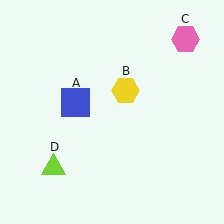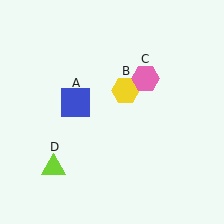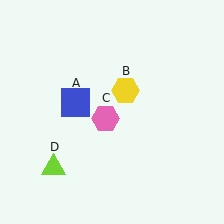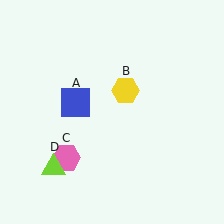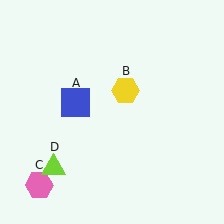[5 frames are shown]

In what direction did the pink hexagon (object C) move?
The pink hexagon (object C) moved down and to the left.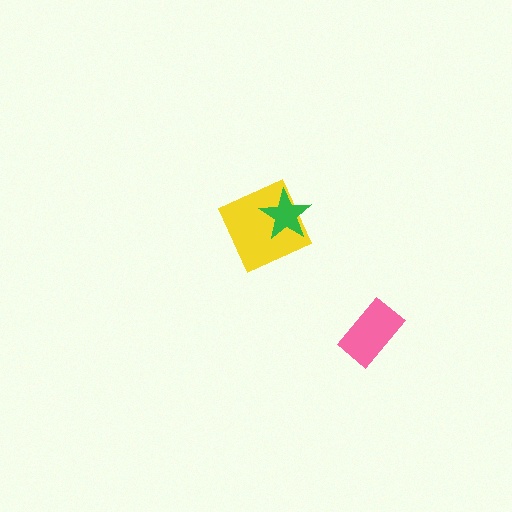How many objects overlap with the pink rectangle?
0 objects overlap with the pink rectangle.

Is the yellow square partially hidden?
Yes, it is partially covered by another shape.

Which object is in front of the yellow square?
The green star is in front of the yellow square.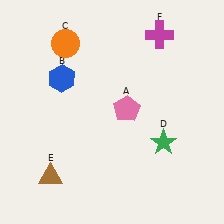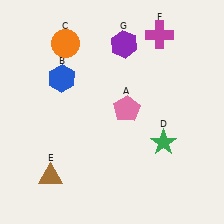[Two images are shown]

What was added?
A purple hexagon (G) was added in Image 2.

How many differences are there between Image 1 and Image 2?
There is 1 difference between the two images.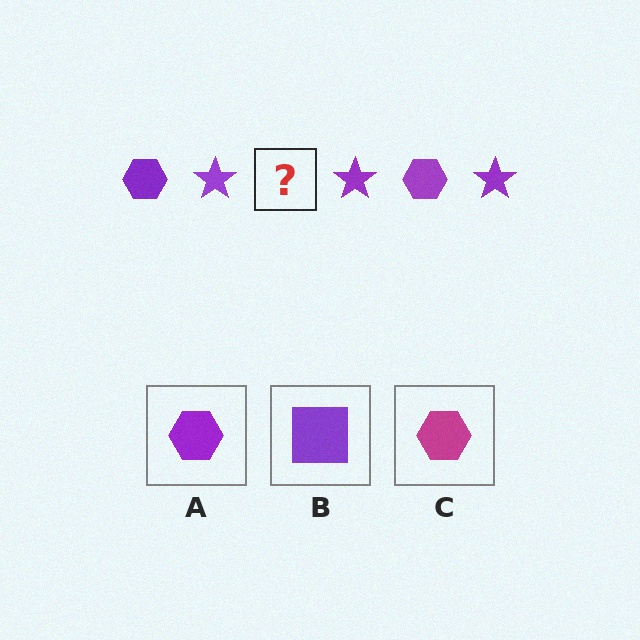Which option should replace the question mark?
Option A.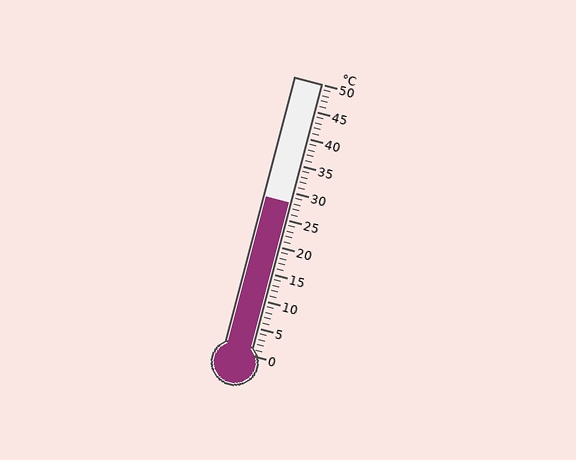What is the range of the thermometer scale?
The thermometer scale ranges from 0°C to 50°C.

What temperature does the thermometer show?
The thermometer shows approximately 28°C.